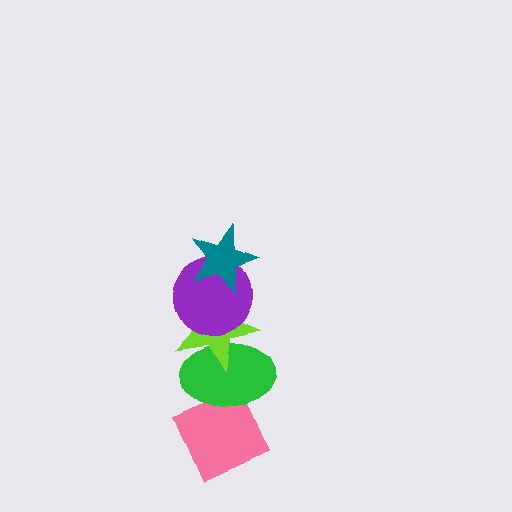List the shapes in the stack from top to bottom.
From top to bottom: the teal star, the purple circle, the lime star, the green ellipse, the pink diamond.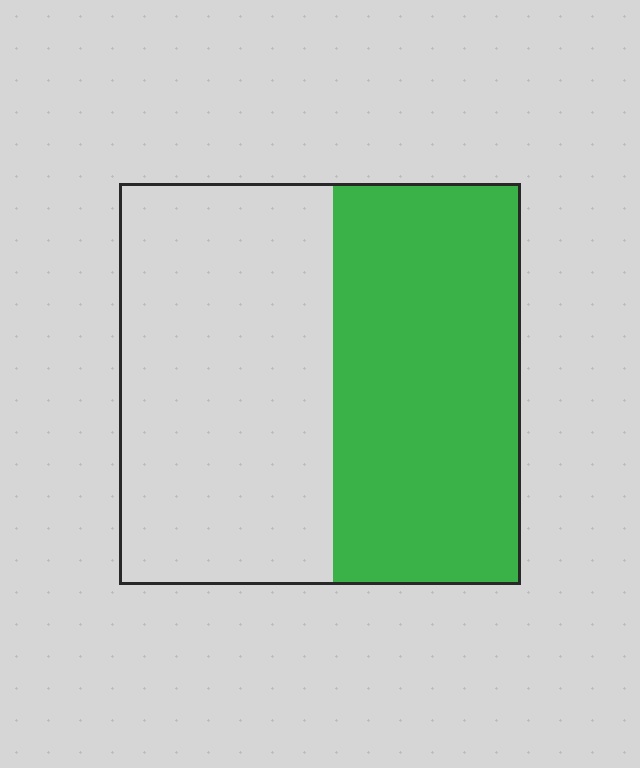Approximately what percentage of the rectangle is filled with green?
Approximately 45%.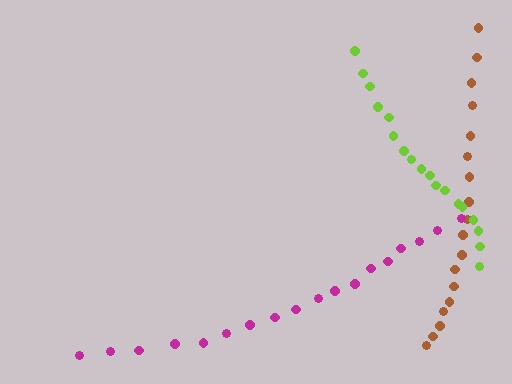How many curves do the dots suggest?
There are 3 distinct paths.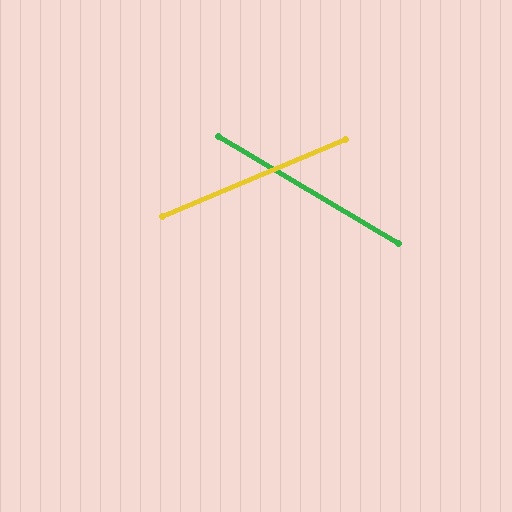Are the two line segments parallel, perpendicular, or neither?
Neither parallel nor perpendicular — they differ by about 54°.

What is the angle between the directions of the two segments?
Approximately 54 degrees.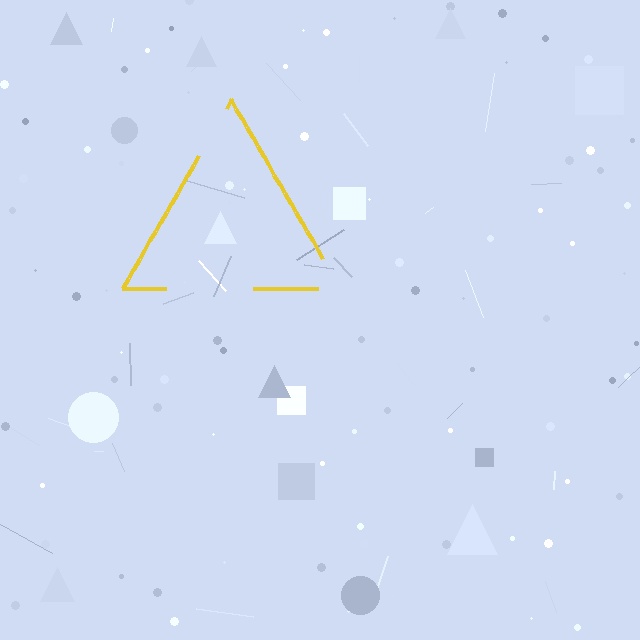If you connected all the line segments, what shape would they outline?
They would outline a triangle.